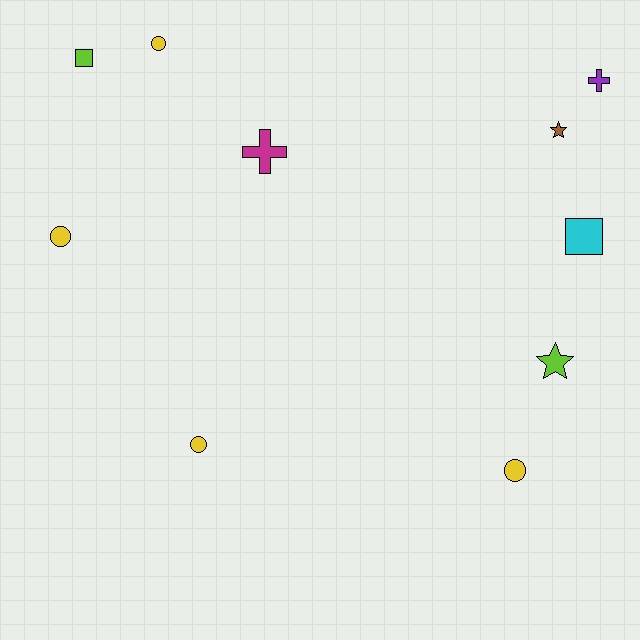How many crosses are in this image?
There are 2 crosses.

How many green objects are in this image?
There are no green objects.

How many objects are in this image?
There are 10 objects.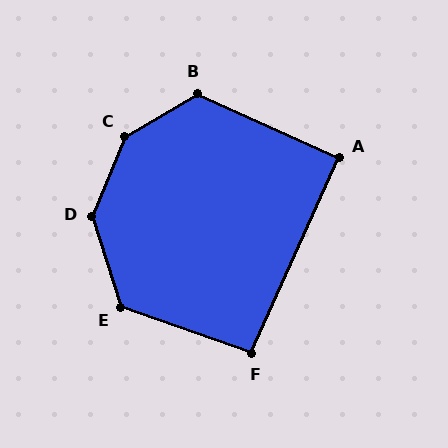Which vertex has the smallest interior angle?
A, at approximately 90 degrees.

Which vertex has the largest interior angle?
C, at approximately 142 degrees.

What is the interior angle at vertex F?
Approximately 95 degrees (approximately right).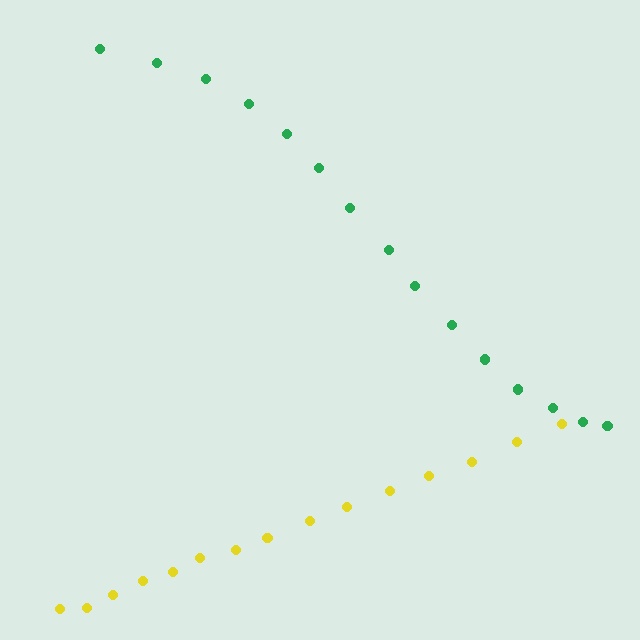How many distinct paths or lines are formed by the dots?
There are 2 distinct paths.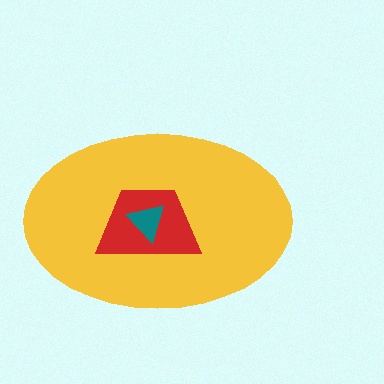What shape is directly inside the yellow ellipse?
The red trapezoid.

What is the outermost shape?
The yellow ellipse.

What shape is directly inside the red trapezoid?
The teal triangle.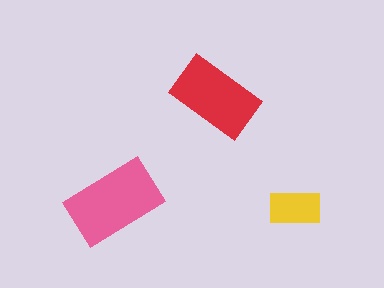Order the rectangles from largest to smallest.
the pink one, the red one, the yellow one.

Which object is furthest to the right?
The yellow rectangle is rightmost.